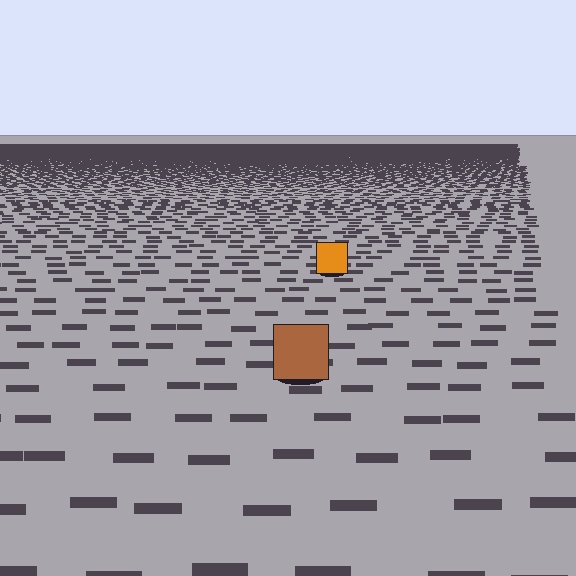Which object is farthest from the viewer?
The orange square is farthest from the viewer. It appears smaller and the ground texture around it is denser.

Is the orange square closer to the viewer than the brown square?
No. The brown square is closer — you can tell from the texture gradient: the ground texture is coarser near it.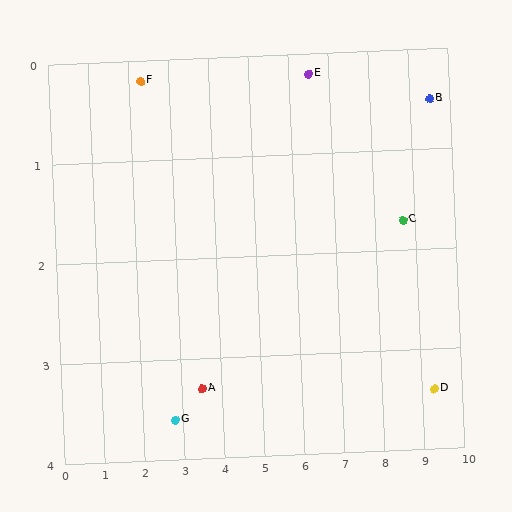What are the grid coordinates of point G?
Point G is at approximately (2.8, 3.6).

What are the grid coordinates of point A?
Point A is at approximately (3.5, 3.3).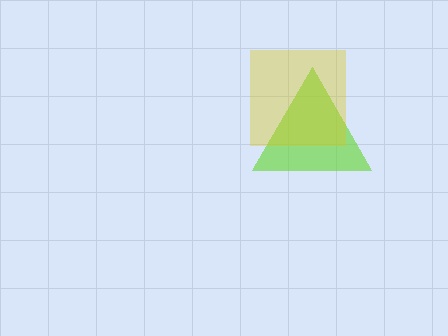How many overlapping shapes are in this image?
There are 2 overlapping shapes in the image.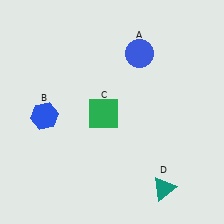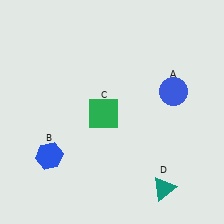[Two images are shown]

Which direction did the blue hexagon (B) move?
The blue hexagon (B) moved down.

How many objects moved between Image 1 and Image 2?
2 objects moved between the two images.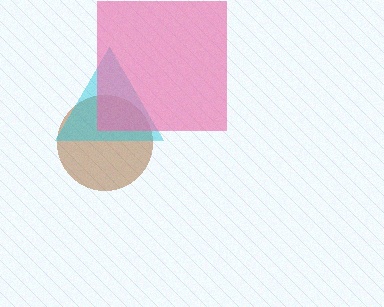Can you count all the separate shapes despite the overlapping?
Yes, there are 3 separate shapes.